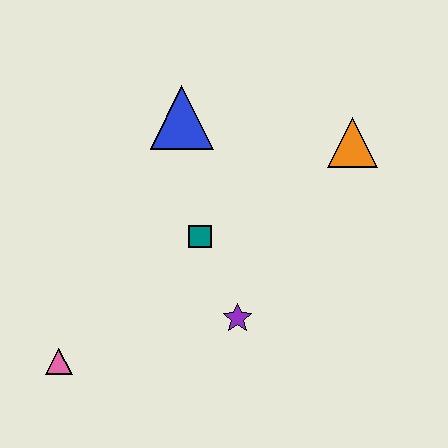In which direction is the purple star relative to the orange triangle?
The purple star is below the orange triangle.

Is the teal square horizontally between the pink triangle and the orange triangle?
Yes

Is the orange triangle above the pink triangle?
Yes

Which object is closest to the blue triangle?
The teal square is closest to the blue triangle.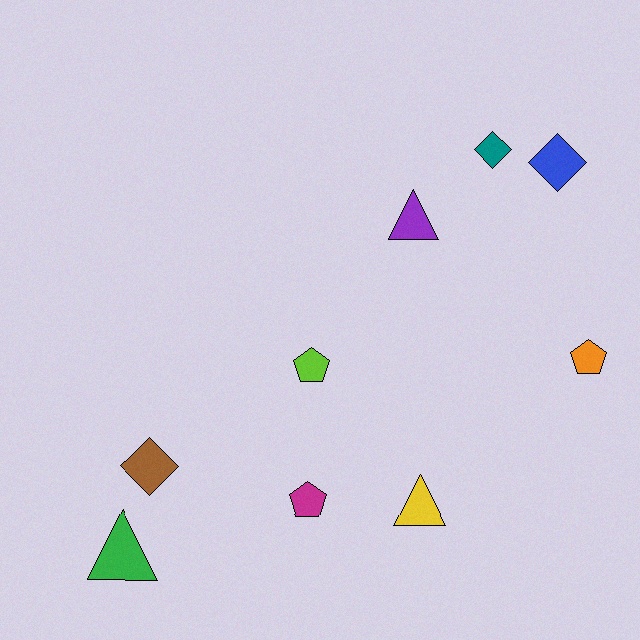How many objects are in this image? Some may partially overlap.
There are 9 objects.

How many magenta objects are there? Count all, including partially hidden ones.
There is 1 magenta object.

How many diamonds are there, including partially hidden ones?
There are 3 diamonds.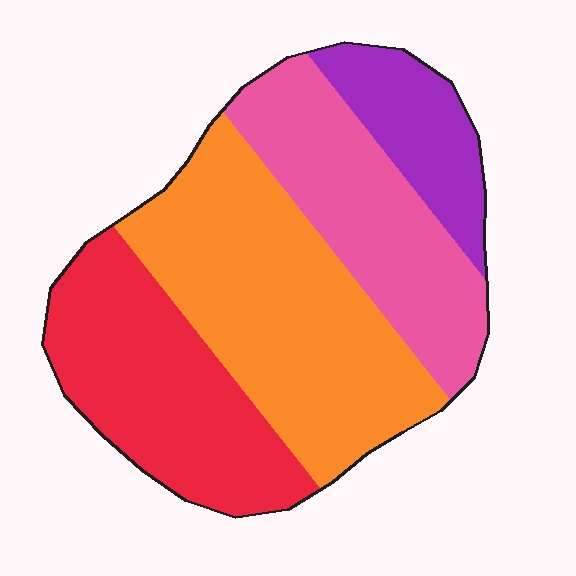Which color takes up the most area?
Orange, at roughly 35%.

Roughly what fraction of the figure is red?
Red takes up about one quarter (1/4) of the figure.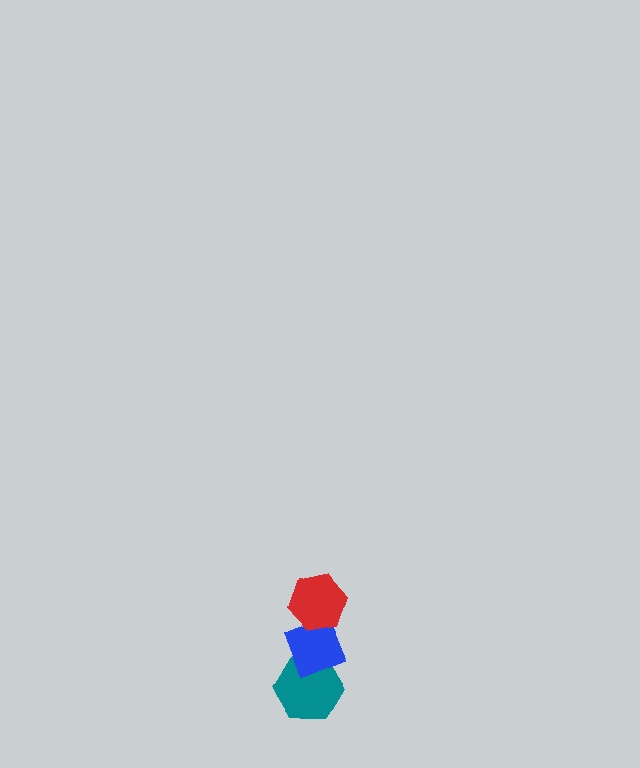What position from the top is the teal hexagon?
The teal hexagon is 3rd from the top.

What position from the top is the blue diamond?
The blue diamond is 2nd from the top.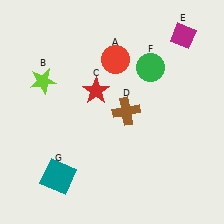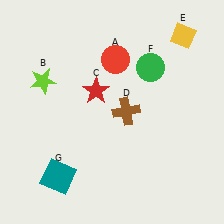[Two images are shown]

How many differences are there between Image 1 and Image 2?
There is 1 difference between the two images.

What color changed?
The diamond (E) changed from magenta in Image 1 to yellow in Image 2.